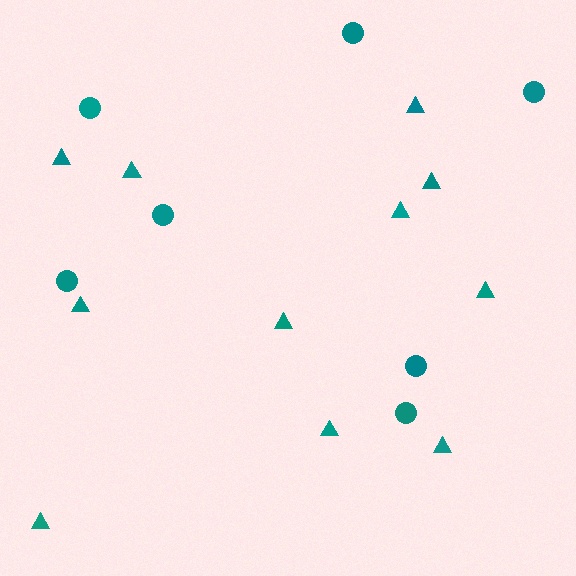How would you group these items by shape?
There are 2 groups: one group of circles (7) and one group of triangles (11).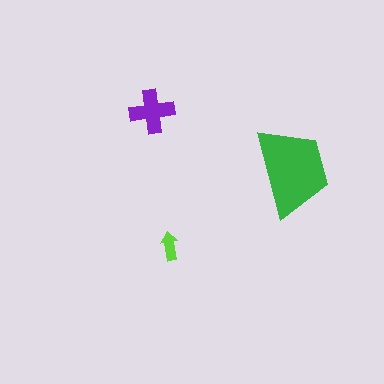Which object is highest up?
The purple cross is topmost.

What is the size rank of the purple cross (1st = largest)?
2nd.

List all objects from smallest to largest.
The lime arrow, the purple cross, the green trapezoid.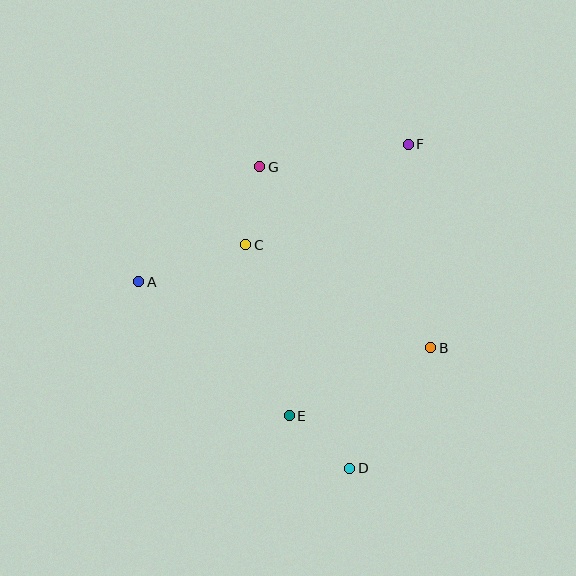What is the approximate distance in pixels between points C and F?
The distance between C and F is approximately 191 pixels.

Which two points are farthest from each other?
Points D and F are farthest from each other.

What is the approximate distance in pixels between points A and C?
The distance between A and C is approximately 113 pixels.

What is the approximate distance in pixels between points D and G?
The distance between D and G is approximately 315 pixels.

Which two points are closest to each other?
Points C and G are closest to each other.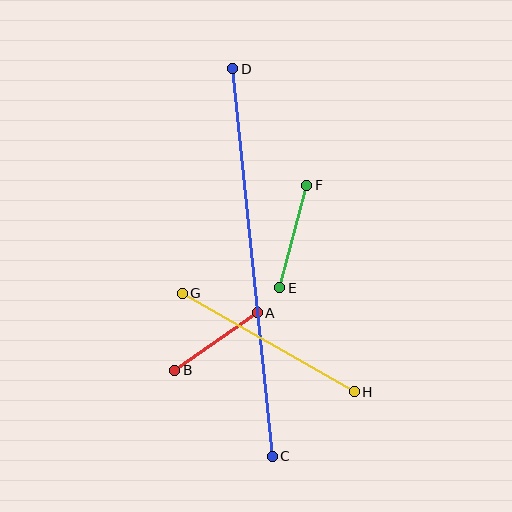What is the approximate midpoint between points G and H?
The midpoint is at approximately (268, 342) pixels.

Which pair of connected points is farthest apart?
Points C and D are farthest apart.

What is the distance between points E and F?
The distance is approximately 106 pixels.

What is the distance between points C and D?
The distance is approximately 389 pixels.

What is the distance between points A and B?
The distance is approximately 100 pixels.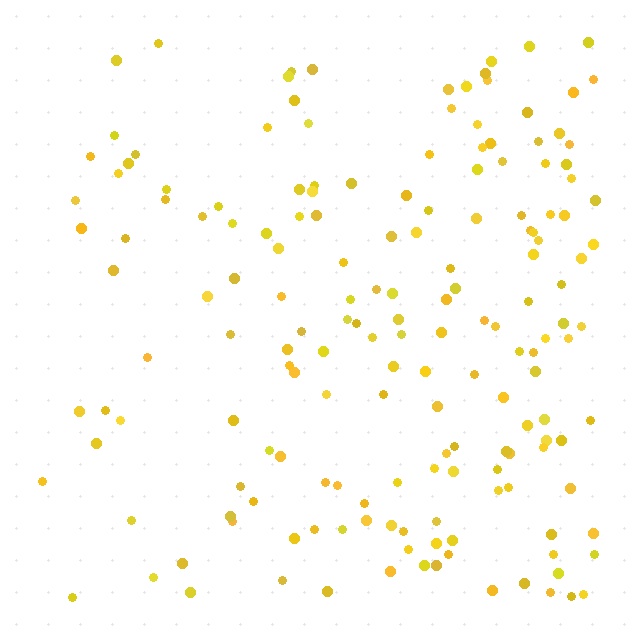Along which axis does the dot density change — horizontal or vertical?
Horizontal.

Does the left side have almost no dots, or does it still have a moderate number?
Still a moderate number, just noticeably fewer than the right.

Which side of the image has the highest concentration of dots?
The right.